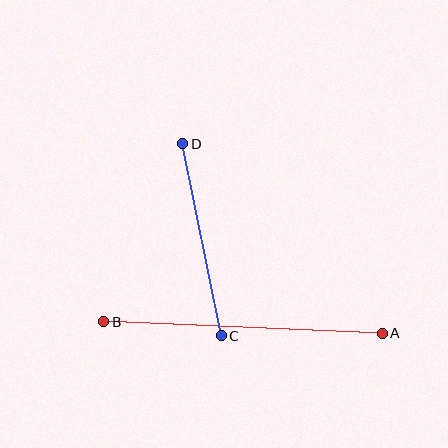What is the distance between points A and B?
The distance is approximately 279 pixels.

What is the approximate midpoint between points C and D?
The midpoint is at approximately (202, 240) pixels.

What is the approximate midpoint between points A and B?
The midpoint is at approximately (243, 327) pixels.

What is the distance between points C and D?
The distance is approximately 196 pixels.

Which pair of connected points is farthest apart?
Points A and B are farthest apart.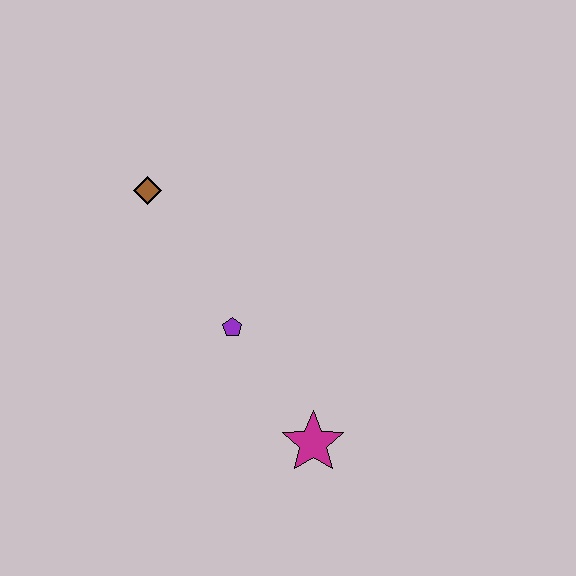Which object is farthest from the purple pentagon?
The brown diamond is farthest from the purple pentagon.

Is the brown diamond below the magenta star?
No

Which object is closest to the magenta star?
The purple pentagon is closest to the magenta star.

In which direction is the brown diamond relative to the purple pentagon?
The brown diamond is above the purple pentagon.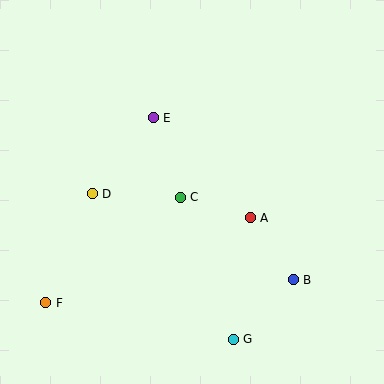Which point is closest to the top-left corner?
Point E is closest to the top-left corner.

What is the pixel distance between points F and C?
The distance between F and C is 171 pixels.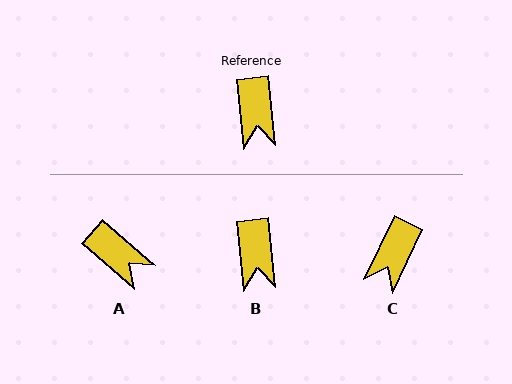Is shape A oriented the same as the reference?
No, it is off by about 43 degrees.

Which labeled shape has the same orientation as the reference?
B.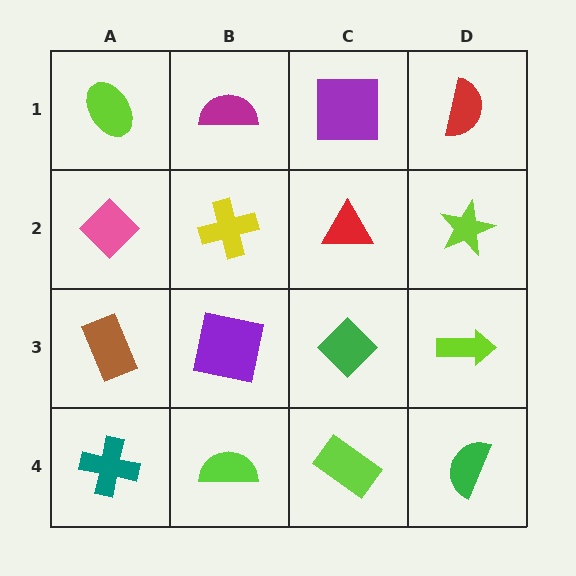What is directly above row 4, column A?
A brown rectangle.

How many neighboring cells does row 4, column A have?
2.